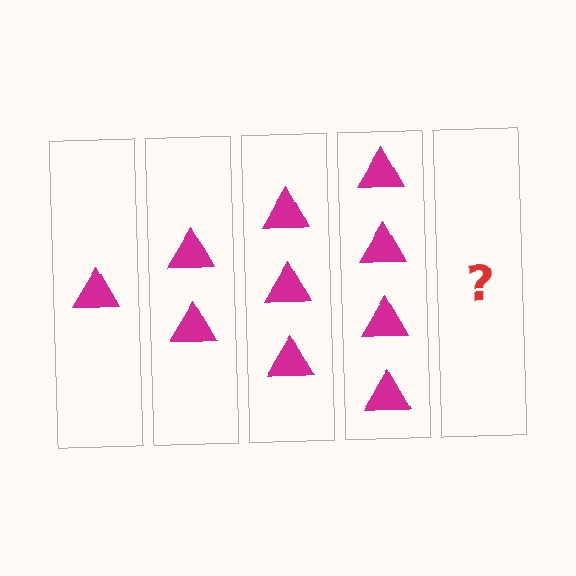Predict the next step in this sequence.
The next step is 5 triangles.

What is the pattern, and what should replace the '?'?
The pattern is that each step adds one more triangle. The '?' should be 5 triangles.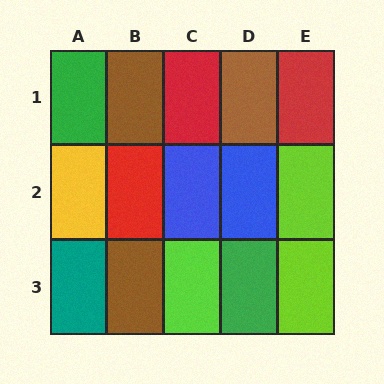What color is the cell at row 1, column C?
Red.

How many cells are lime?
3 cells are lime.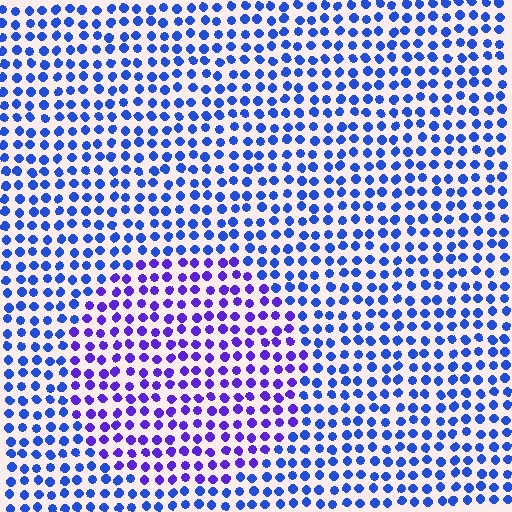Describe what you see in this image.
The image is filled with small blue elements in a uniform arrangement. A circle-shaped region is visible where the elements are tinted to a slightly different hue, forming a subtle color boundary.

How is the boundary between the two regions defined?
The boundary is defined purely by a slight shift in hue (about 34 degrees). Spacing, size, and orientation are identical on both sides.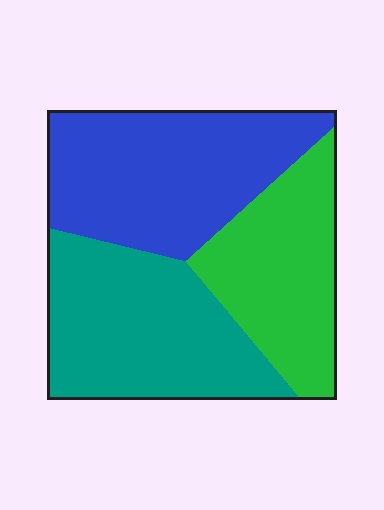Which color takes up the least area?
Green, at roughly 30%.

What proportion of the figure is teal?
Teal covers 35% of the figure.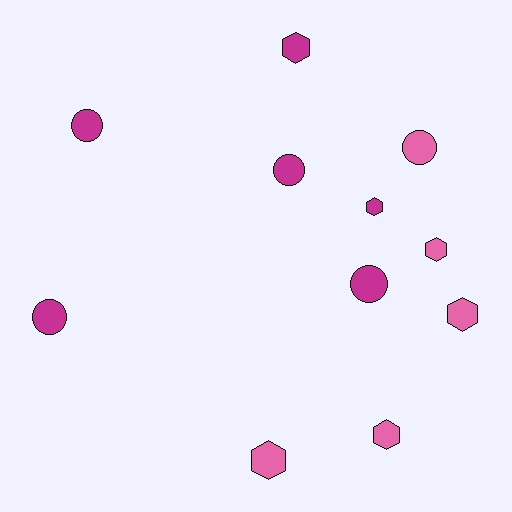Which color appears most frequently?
Magenta, with 6 objects.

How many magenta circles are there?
There are 4 magenta circles.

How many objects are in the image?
There are 11 objects.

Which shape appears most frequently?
Hexagon, with 6 objects.